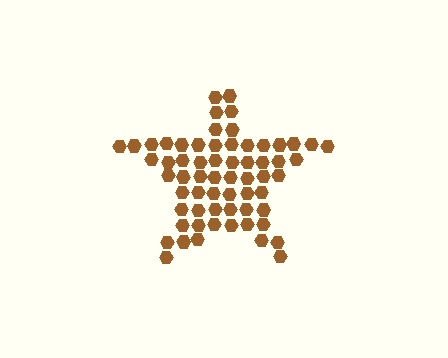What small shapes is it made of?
It is made of small hexagons.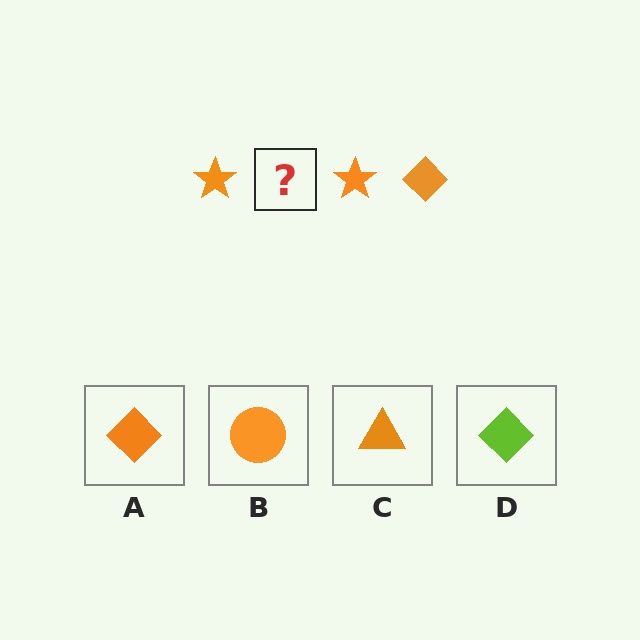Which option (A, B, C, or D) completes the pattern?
A.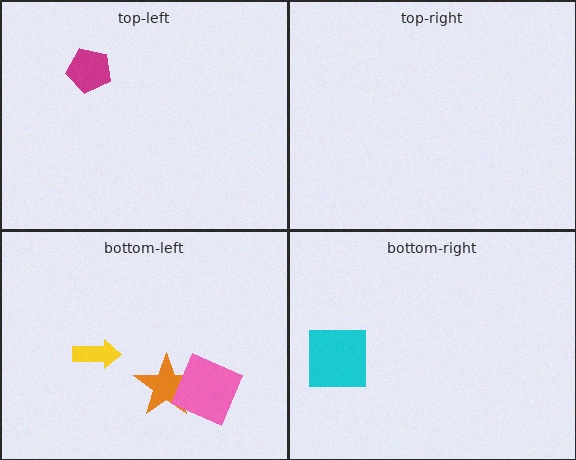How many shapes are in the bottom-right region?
1.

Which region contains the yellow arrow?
The bottom-left region.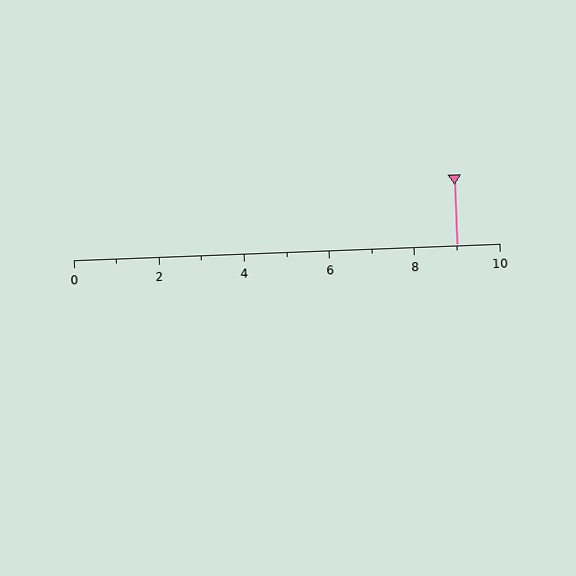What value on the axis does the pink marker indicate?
The marker indicates approximately 9.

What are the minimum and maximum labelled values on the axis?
The axis runs from 0 to 10.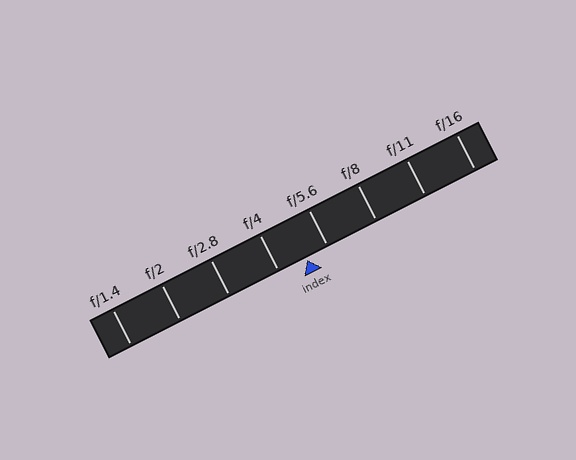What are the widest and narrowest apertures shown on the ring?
The widest aperture shown is f/1.4 and the narrowest is f/16.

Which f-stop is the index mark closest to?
The index mark is closest to f/5.6.